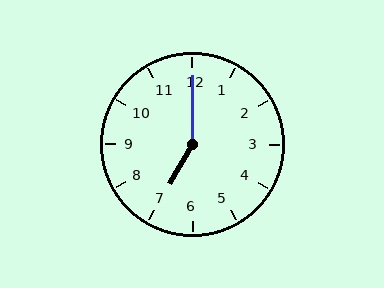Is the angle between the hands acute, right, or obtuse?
It is obtuse.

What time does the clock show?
7:00.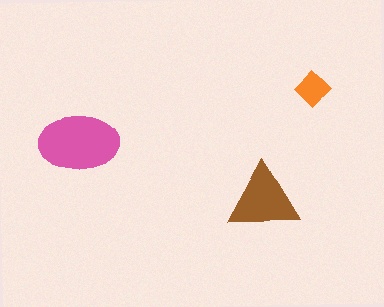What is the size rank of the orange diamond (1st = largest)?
3rd.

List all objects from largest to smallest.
The pink ellipse, the brown triangle, the orange diamond.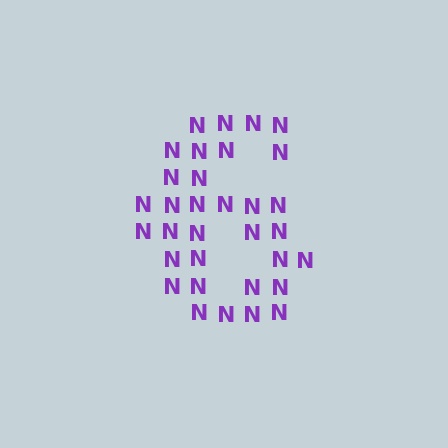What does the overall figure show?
The overall figure shows the digit 6.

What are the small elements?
The small elements are letter N's.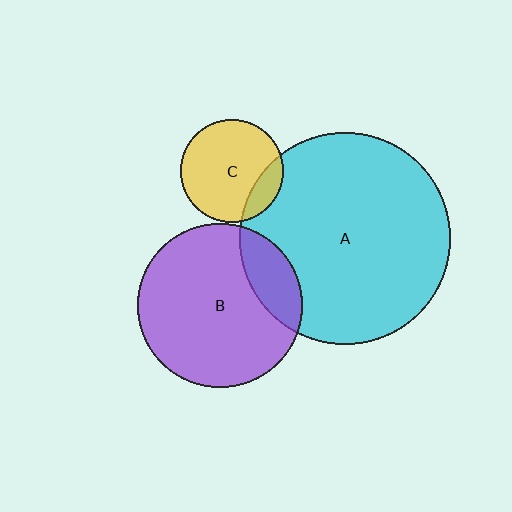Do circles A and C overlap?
Yes.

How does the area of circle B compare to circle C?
Approximately 2.6 times.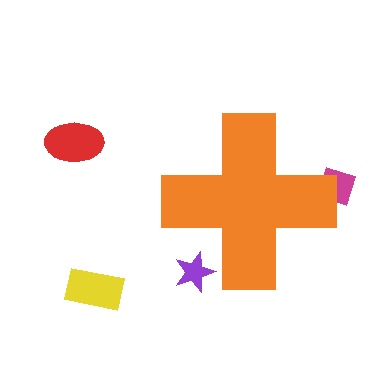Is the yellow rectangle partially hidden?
No, the yellow rectangle is fully visible.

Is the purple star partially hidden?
Yes, the purple star is partially hidden behind the orange cross.